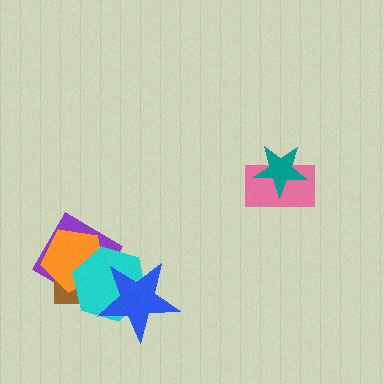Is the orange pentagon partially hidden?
Yes, it is partially covered by another shape.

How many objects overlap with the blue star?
2 objects overlap with the blue star.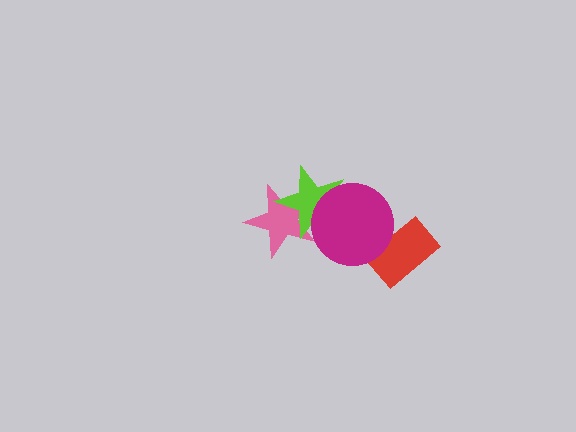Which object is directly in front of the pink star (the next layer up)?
The lime star is directly in front of the pink star.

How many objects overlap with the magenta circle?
3 objects overlap with the magenta circle.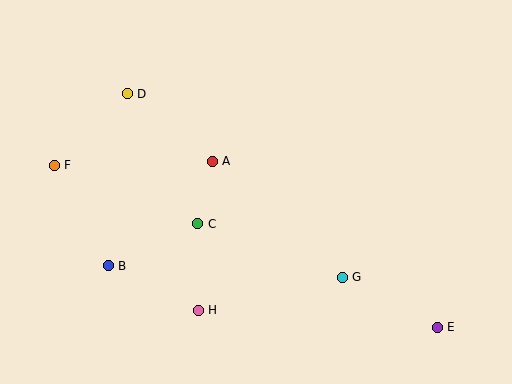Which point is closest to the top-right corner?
Point G is closest to the top-right corner.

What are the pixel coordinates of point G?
Point G is at (342, 277).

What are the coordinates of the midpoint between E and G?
The midpoint between E and G is at (390, 302).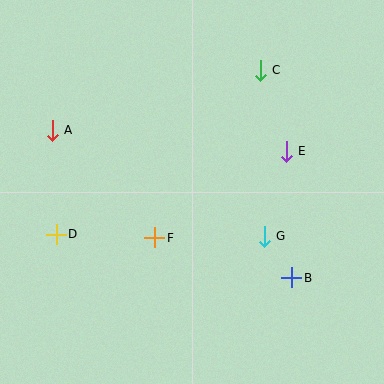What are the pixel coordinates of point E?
Point E is at (286, 151).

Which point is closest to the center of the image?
Point F at (155, 238) is closest to the center.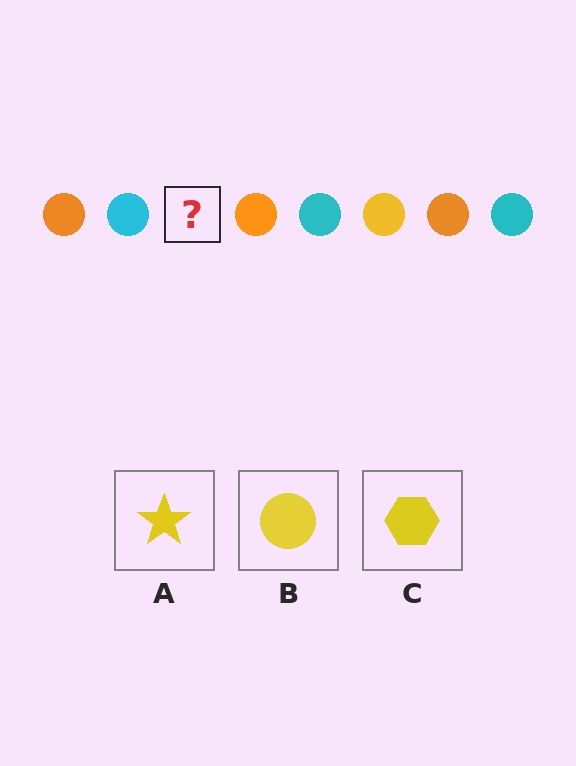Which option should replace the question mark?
Option B.